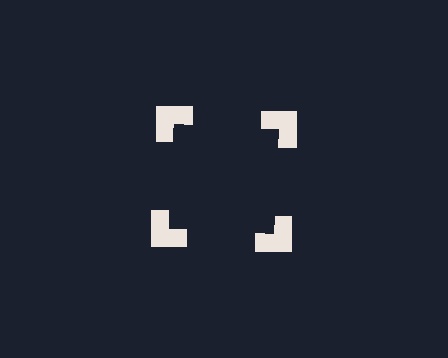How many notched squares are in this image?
There are 4 — one at each vertex of the illusory square.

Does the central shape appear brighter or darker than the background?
It typically appears slightly darker than the background, even though no actual brightness change is drawn.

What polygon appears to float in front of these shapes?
An illusory square — its edges are inferred from the aligned wedge cuts in the notched squares, not physically drawn.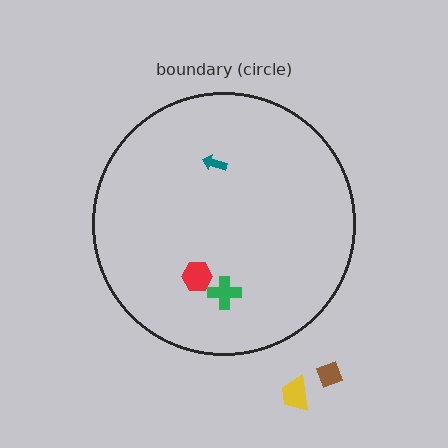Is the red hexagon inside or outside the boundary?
Inside.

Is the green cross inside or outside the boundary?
Inside.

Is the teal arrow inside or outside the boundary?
Inside.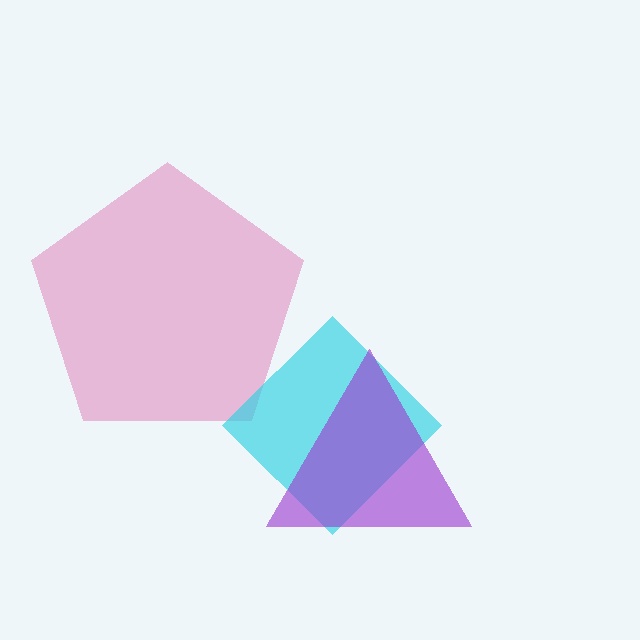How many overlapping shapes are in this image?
There are 3 overlapping shapes in the image.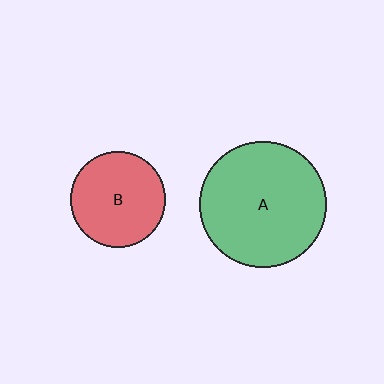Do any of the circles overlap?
No, none of the circles overlap.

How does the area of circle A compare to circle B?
Approximately 1.7 times.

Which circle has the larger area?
Circle A (green).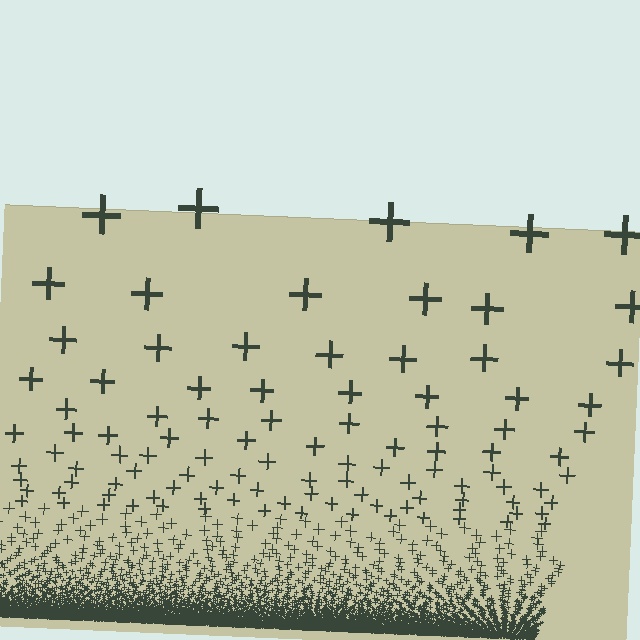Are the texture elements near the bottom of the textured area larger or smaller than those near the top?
Smaller. The gradient is inverted — elements near the bottom are smaller and denser.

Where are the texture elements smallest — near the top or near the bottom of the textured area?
Near the bottom.